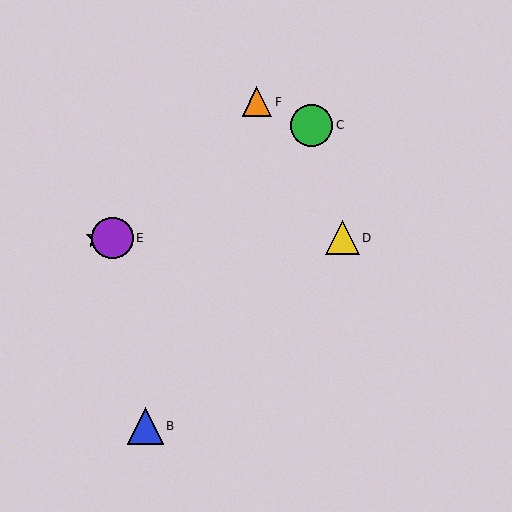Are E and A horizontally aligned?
Yes, both are at y≈238.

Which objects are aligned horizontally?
Objects A, D, E are aligned horizontally.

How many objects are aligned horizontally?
3 objects (A, D, E) are aligned horizontally.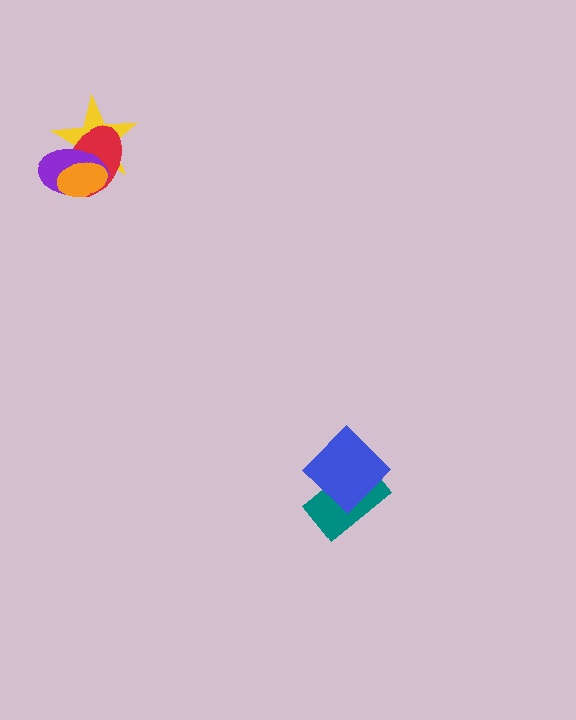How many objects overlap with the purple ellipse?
3 objects overlap with the purple ellipse.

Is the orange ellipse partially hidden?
No, no other shape covers it.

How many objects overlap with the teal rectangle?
1 object overlaps with the teal rectangle.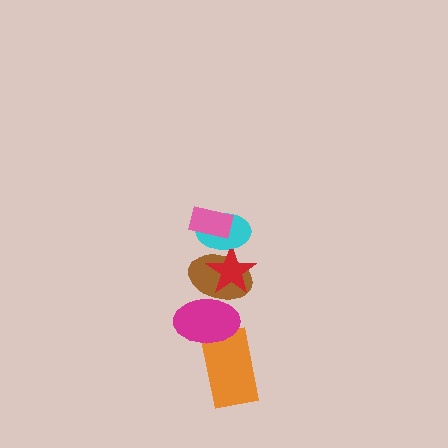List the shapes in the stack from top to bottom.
From top to bottom: the pink rectangle, the cyan ellipse, the red star, the brown ellipse, the magenta ellipse, the orange rectangle.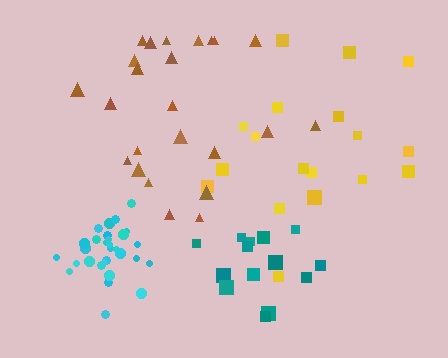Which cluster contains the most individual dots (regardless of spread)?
Cyan (30).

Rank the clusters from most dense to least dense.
cyan, teal, brown, yellow.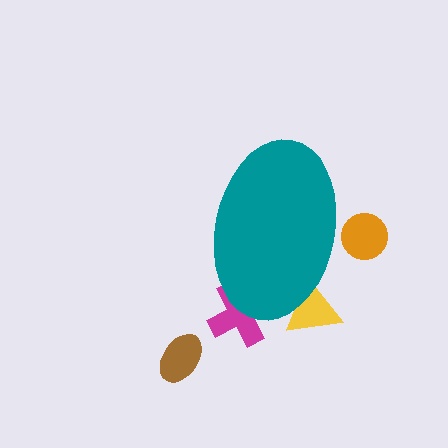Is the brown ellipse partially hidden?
No, the brown ellipse is fully visible.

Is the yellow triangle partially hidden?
Yes, the yellow triangle is partially hidden behind the teal ellipse.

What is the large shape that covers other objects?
A teal ellipse.